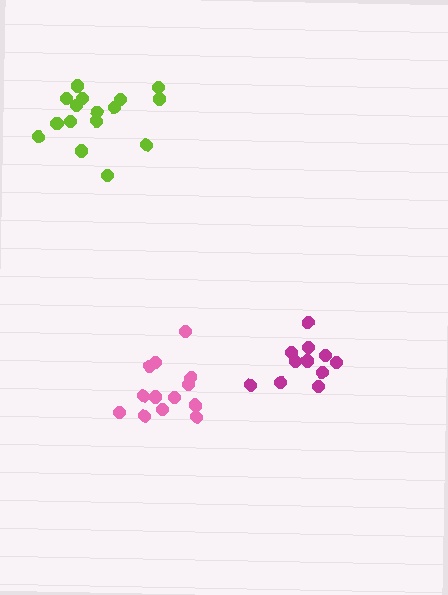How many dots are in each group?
Group 1: 11 dots, Group 2: 16 dots, Group 3: 13 dots (40 total).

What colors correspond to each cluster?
The clusters are colored: magenta, lime, pink.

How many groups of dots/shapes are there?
There are 3 groups.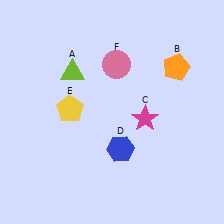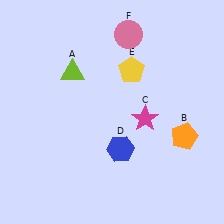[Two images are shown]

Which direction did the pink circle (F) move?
The pink circle (F) moved up.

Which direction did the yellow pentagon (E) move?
The yellow pentagon (E) moved right.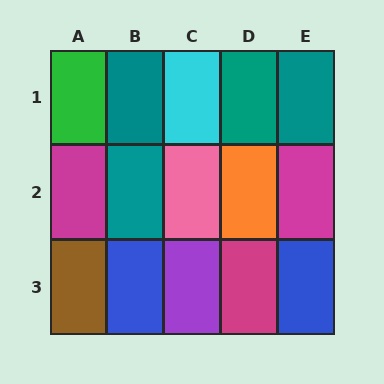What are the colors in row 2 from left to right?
Magenta, teal, pink, orange, magenta.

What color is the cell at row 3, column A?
Brown.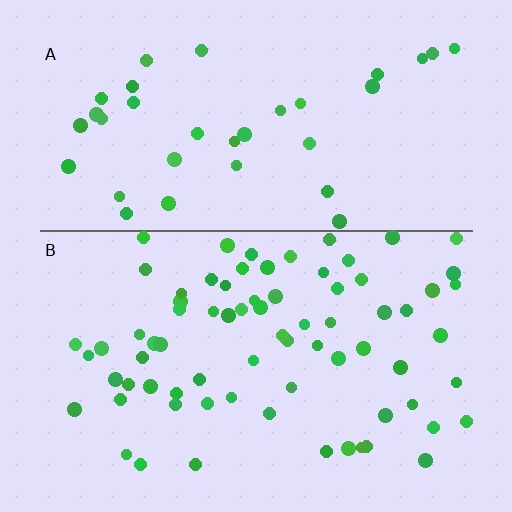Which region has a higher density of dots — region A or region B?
B (the bottom).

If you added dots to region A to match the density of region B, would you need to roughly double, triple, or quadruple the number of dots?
Approximately double.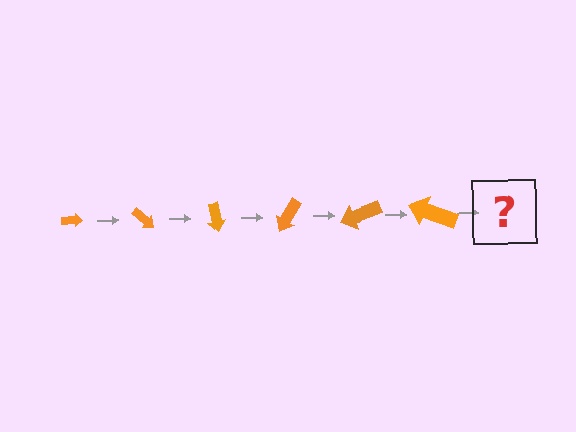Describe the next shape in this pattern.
It should be an arrow, larger than the previous one and rotated 240 degrees from the start.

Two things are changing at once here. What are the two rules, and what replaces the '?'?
The two rules are that the arrow grows larger each step and it rotates 40 degrees each step. The '?' should be an arrow, larger than the previous one and rotated 240 degrees from the start.